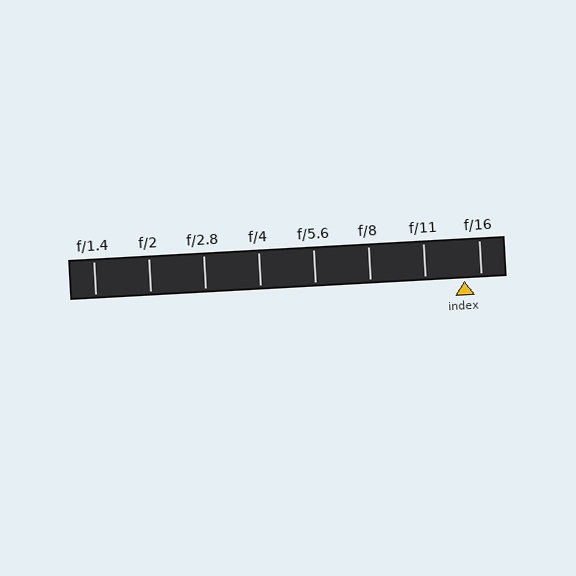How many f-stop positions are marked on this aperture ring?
There are 8 f-stop positions marked.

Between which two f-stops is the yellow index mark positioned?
The index mark is between f/11 and f/16.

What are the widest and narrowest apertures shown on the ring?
The widest aperture shown is f/1.4 and the narrowest is f/16.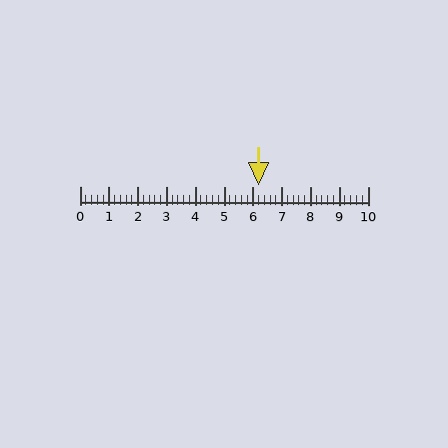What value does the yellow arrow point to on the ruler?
The yellow arrow points to approximately 6.2.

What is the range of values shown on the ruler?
The ruler shows values from 0 to 10.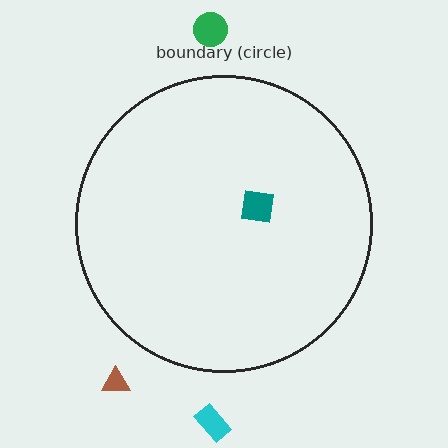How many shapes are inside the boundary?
1 inside, 3 outside.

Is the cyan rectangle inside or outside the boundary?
Outside.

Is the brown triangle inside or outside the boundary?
Outside.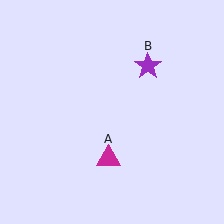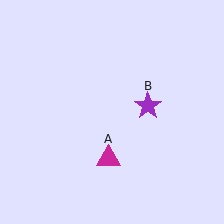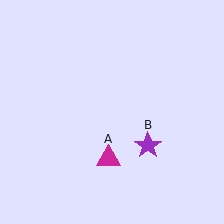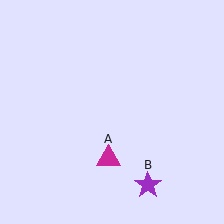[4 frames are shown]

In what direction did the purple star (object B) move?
The purple star (object B) moved down.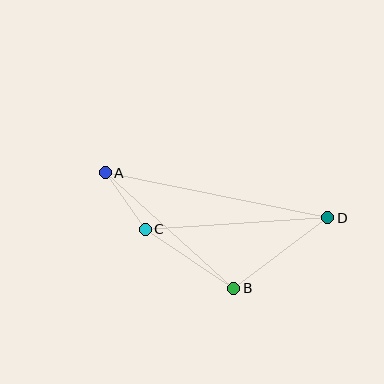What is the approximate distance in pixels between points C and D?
The distance between C and D is approximately 183 pixels.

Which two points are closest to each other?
Points A and C are closest to each other.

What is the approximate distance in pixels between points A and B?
The distance between A and B is approximately 173 pixels.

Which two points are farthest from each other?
Points A and D are farthest from each other.